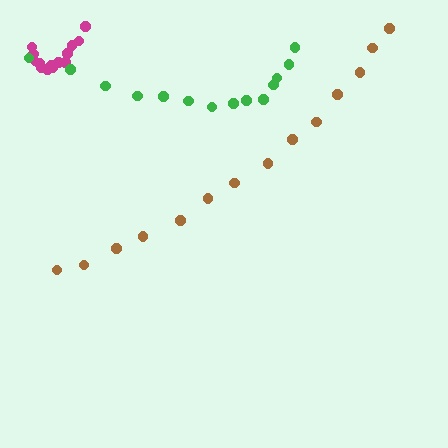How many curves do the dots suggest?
There are 3 distinct paths.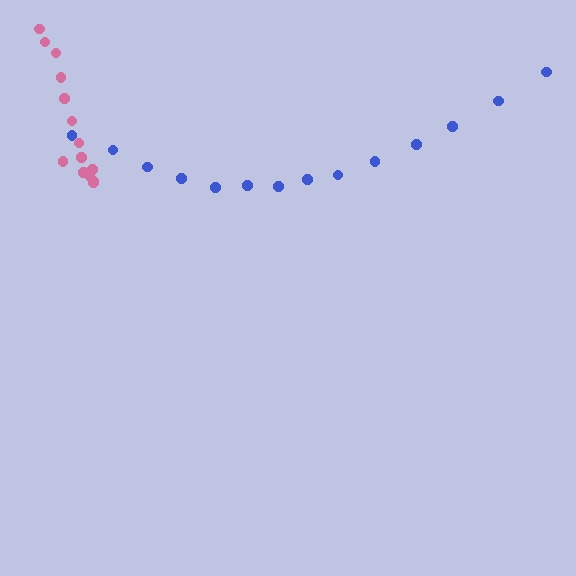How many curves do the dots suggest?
There are 2 distinct paths.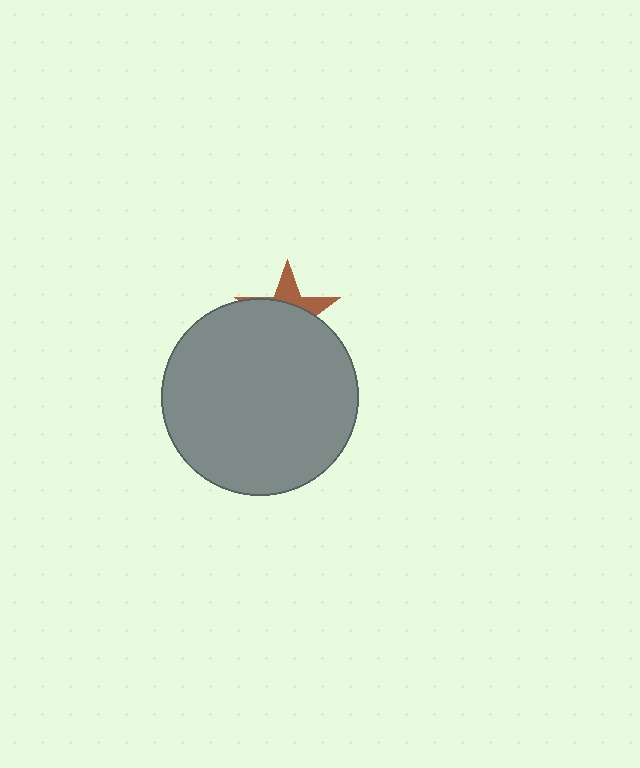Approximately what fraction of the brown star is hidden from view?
Roughly 69% of the brown star is hidden behind the gray circle.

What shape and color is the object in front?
The object in front is a gray circle.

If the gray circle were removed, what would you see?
You would see the complete brown star.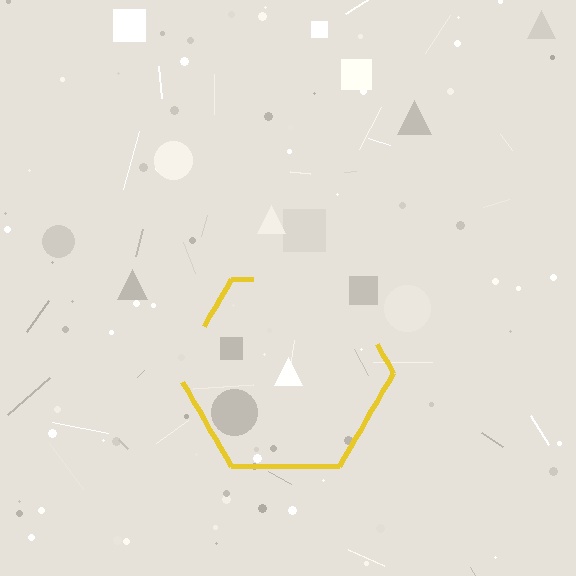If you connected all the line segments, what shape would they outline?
They would outline a hexagon.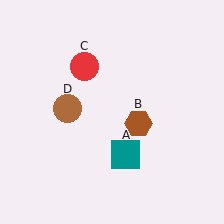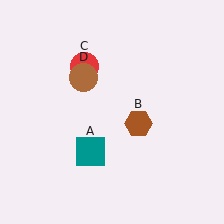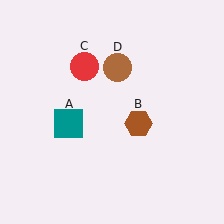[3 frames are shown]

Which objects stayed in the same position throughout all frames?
Brown hexagon (object B) and red circle (object C) remained stationary.